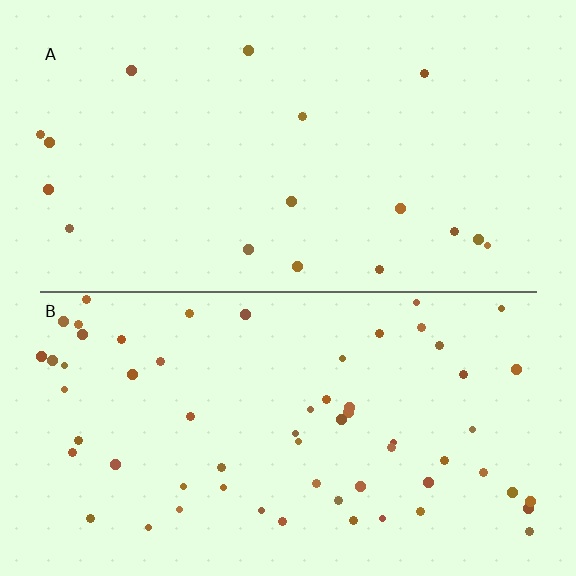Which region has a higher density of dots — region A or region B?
B (the bottom).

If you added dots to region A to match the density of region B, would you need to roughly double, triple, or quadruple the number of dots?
Approximately quadruple.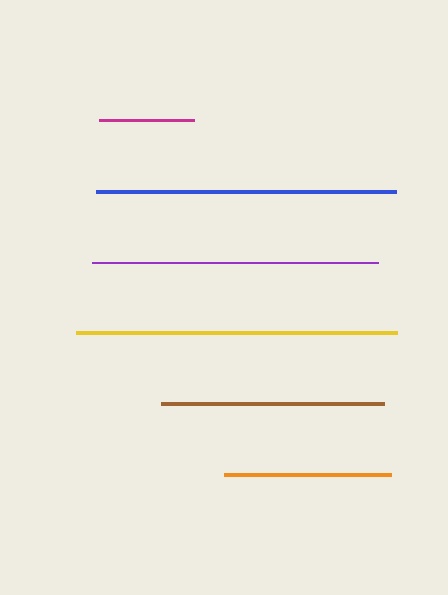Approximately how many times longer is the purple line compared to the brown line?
The purple line is approximately 1.3 times the length of the brown line.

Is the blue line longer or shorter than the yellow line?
The yellow line is longer than the blue line.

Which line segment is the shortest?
The magenta line is the shortest at approximately 95 pixels.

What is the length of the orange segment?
The orange segment is approximately 167 pixels long.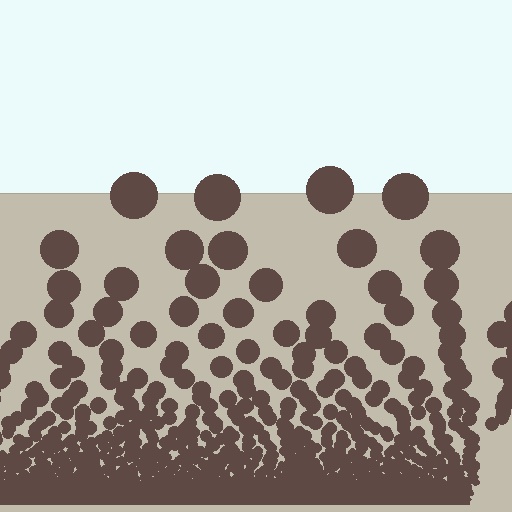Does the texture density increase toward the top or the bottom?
Density increases toward the bottom.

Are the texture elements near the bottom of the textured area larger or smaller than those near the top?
Smaller. The gradient is inverted — elements near the bottom are smaller and denser.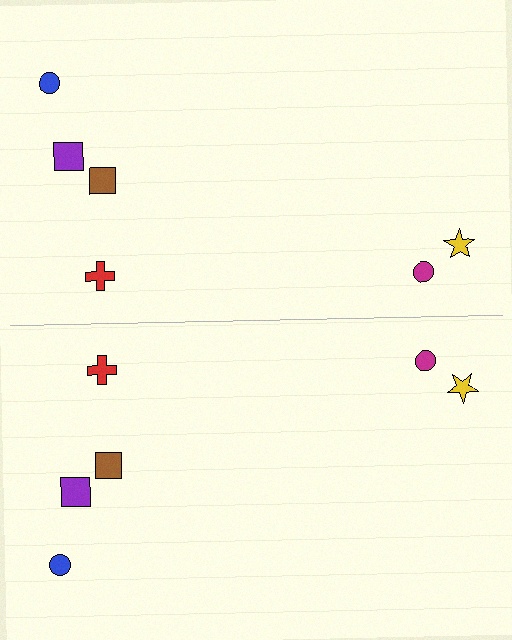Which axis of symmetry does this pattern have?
The pattern has a horizontal axis of symmetry running through the center of the image.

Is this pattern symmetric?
Yes, this pattern has bilateral (reflection) symmetry.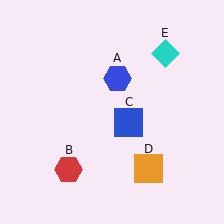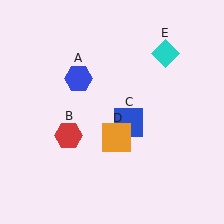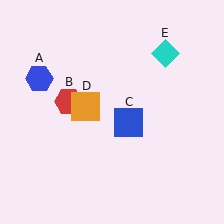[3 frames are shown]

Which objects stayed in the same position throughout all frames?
Blue square (object C) and cyan diamond (object E) remained stationary.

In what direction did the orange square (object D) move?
The orange square (object D) moved up and to the left.